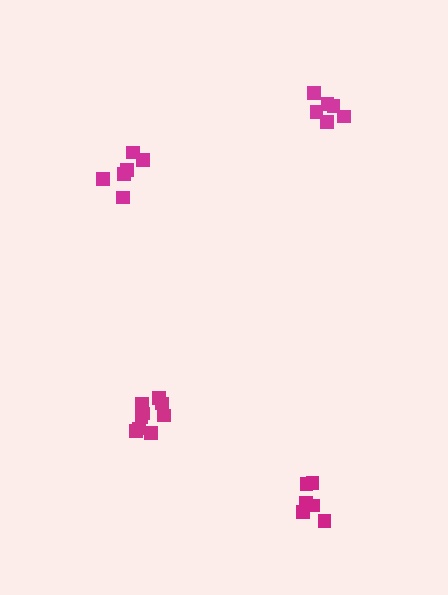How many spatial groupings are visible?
There are 4 spatial groupings.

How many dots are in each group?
Group 1: 6 dots, Group 2: 6 dots, Group 3: 9 dots, Group 4: 6 dots (27 total).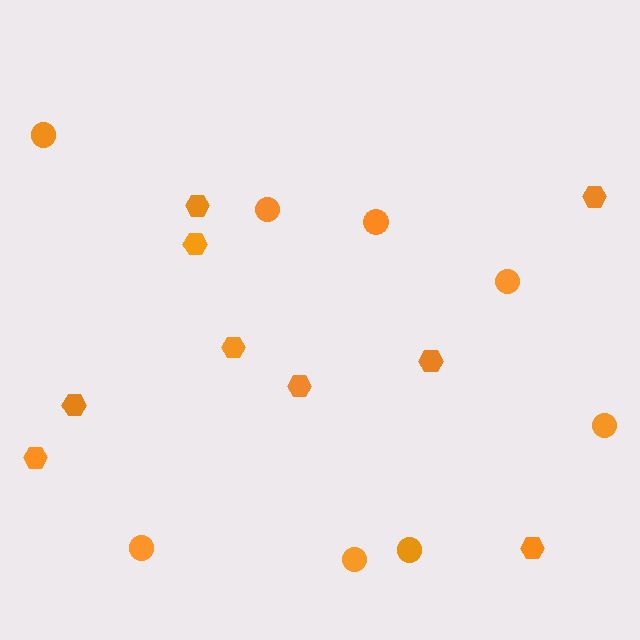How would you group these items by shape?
There are 2 groups: one group of hexagons (9) and one group of circles (8).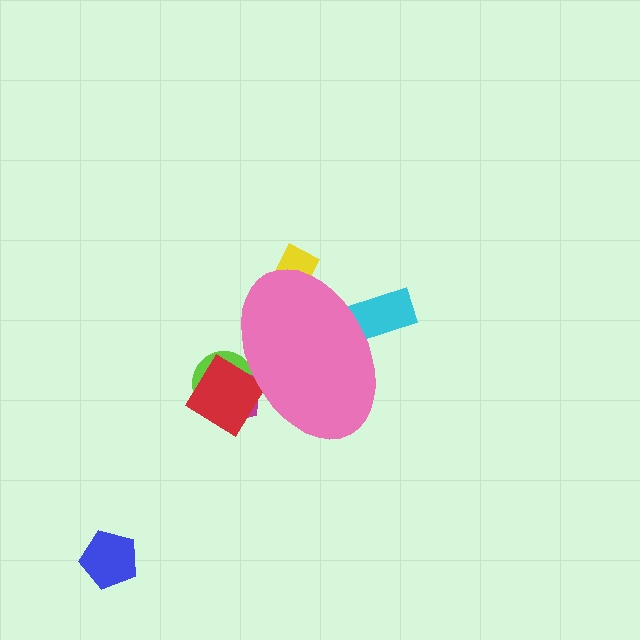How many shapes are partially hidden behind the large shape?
5 shapes are partially hidden.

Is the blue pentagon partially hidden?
No, the blue pentagon is fully visible.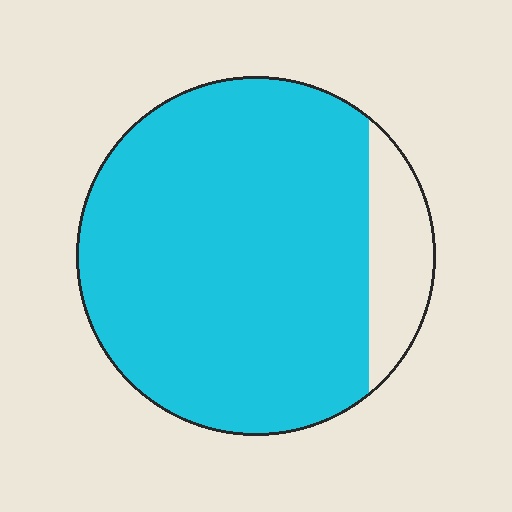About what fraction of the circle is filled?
About seven eighths (7/8).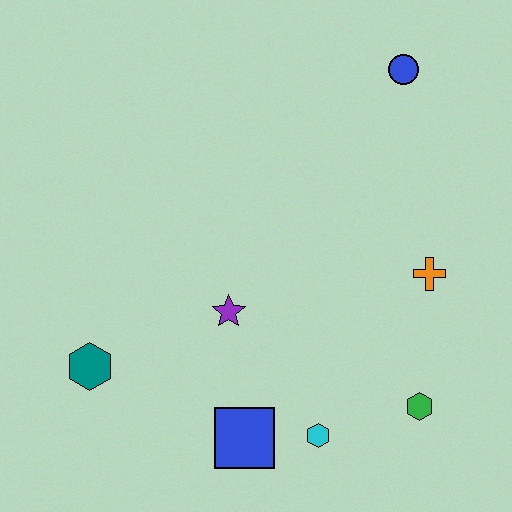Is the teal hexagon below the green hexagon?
No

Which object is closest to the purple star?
The blue square is closest to the purple star.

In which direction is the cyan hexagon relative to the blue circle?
The cyan hexagon is below the blue circle.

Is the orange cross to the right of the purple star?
Yes